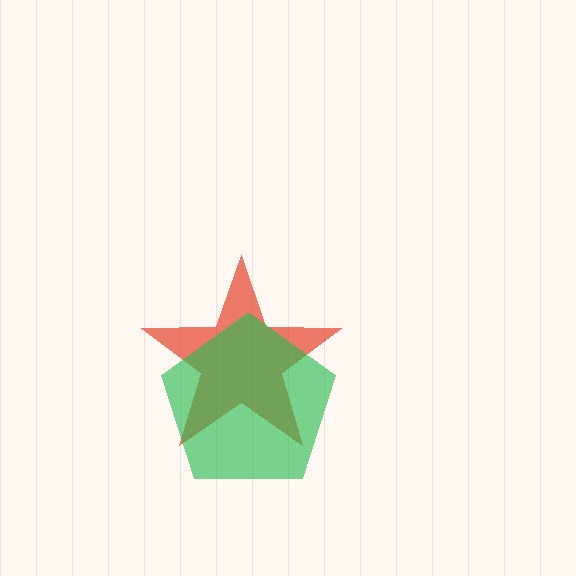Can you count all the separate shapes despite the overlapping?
Yes, there are 2 separate shapes.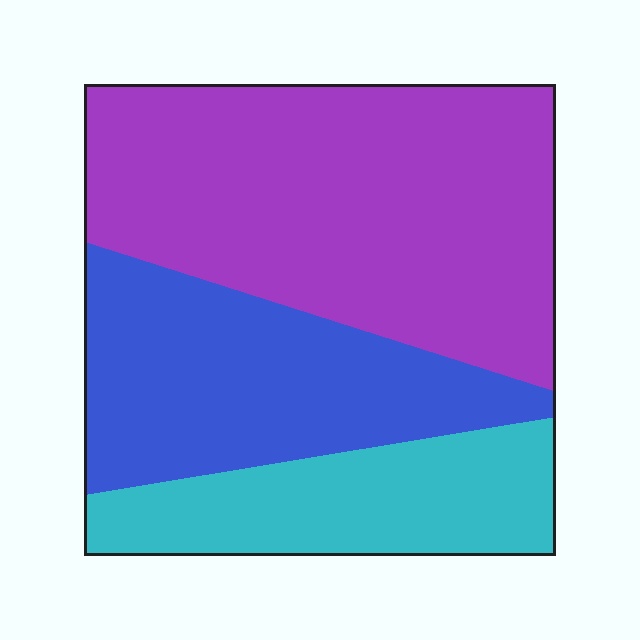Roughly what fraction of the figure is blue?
Blue covers 30% of the figure.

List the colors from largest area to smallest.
From largest to smallest: purple, blue, cyan.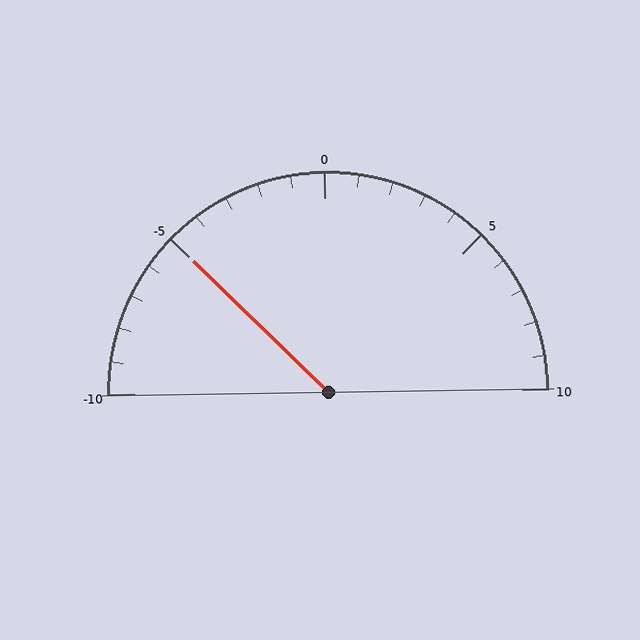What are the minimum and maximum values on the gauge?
The gauge ranges from -10 to 10.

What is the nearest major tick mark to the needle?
The nearest major tick mark is -5.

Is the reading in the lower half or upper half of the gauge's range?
The reading is in the lower half of the range (-10 to 10).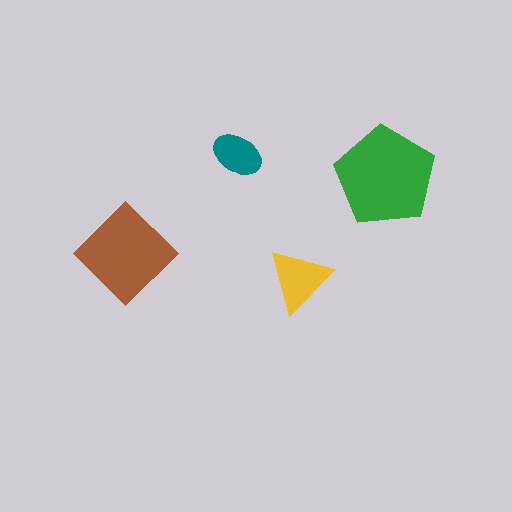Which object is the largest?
The green pentagon.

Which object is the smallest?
The teal ellipse.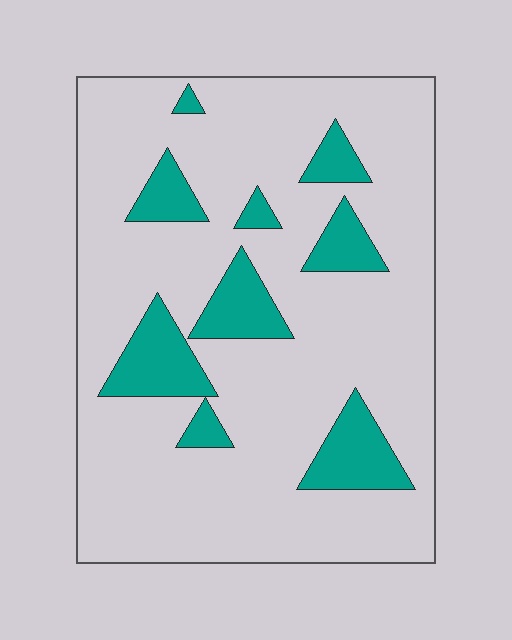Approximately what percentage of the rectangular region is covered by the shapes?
Approximately 15%.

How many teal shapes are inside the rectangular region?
9.